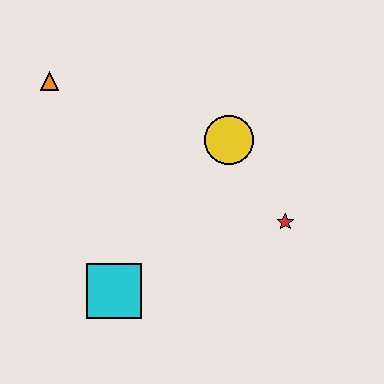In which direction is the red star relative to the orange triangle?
The red star is to the right of the orange triangle.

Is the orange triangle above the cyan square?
Yes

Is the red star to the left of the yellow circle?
No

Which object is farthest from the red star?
The orange triangle is farthest from the red star.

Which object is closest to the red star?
The yellow circle is closest to the red star.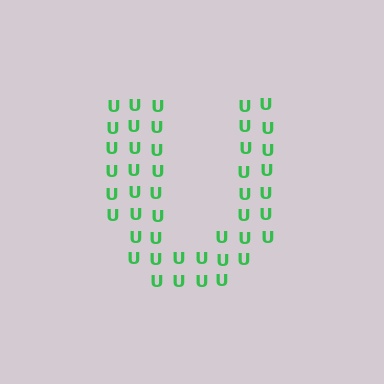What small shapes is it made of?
It is made of small letter U's.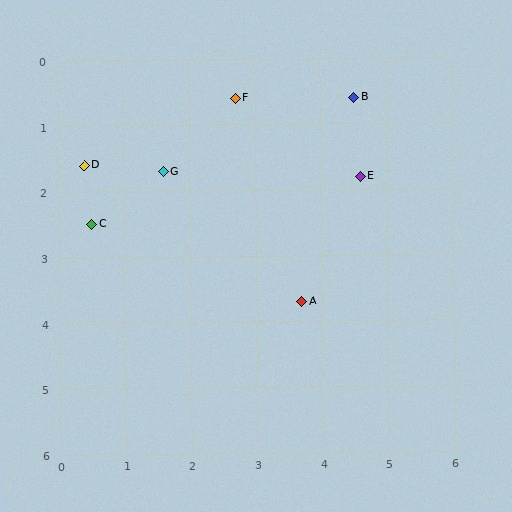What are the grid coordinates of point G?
Point G is at approximately (1.6, 1.7).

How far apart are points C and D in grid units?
Points C and D are about 0.9 grid units apart.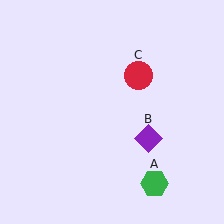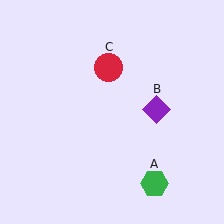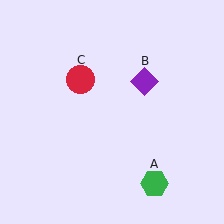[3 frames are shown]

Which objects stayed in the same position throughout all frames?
Green hexagon (object A) remained stationary.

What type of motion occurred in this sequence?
The purple diamond (object B), red circle (object C) rotated counterclockwise around the center of the scene.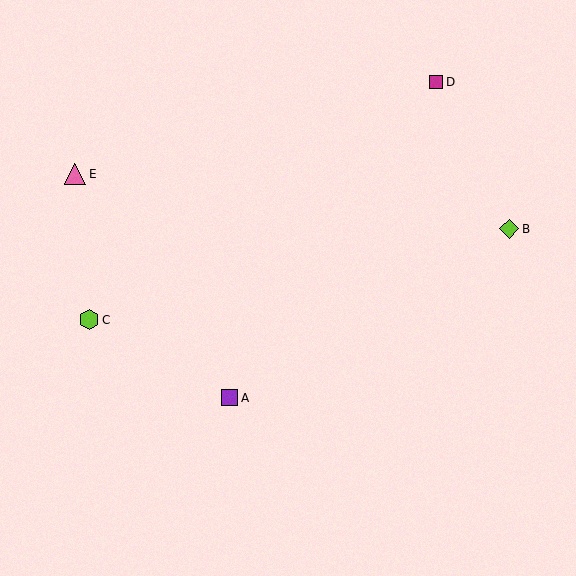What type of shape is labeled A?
Shape A is a purple square.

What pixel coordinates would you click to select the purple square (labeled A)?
Click at (230, 398) to select the purple square A.